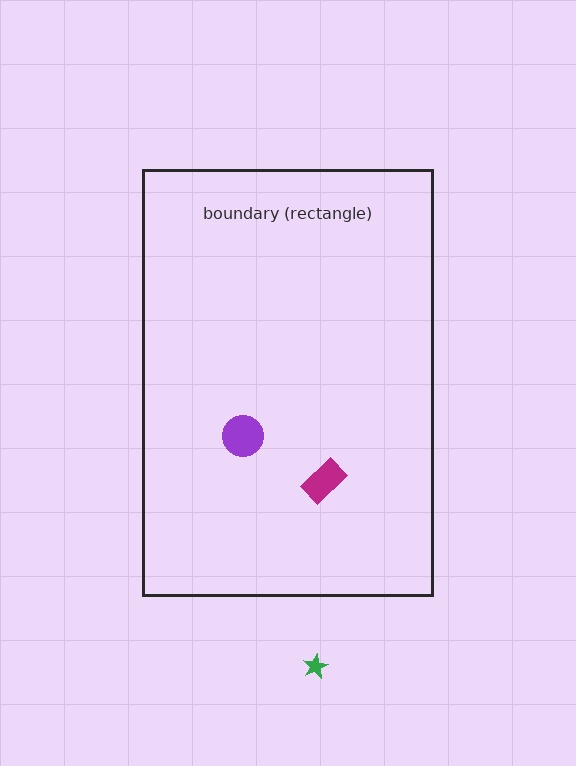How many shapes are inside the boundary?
2 inside, 1 outside.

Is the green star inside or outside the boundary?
Outside.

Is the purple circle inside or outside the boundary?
Inside.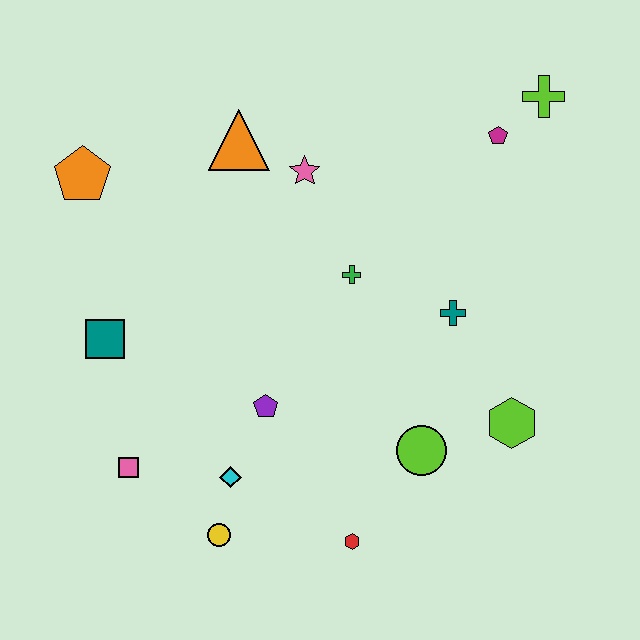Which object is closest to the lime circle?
The lime hexagon is closest to the lime circle.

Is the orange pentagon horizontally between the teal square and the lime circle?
No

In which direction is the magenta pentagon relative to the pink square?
The magenta pentagon is to the right of the pink square.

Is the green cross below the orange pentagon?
Yes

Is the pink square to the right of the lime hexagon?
No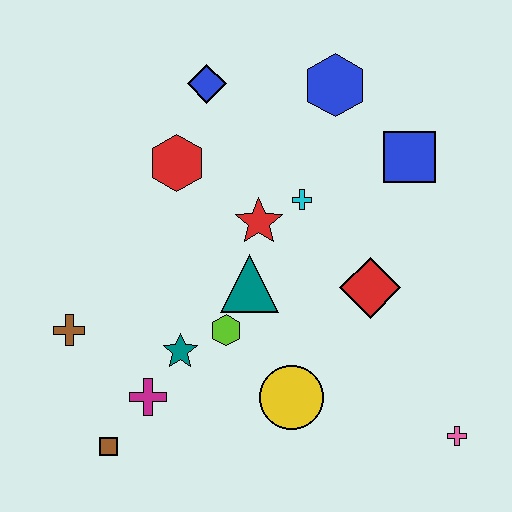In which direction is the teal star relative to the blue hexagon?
The teal star is below the blue hexagon.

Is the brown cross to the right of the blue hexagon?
No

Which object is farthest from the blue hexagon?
The brown square is farthest from the blue hexagon.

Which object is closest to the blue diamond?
The red hexagon is closest to the blue diamond.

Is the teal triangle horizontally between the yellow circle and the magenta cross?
Yes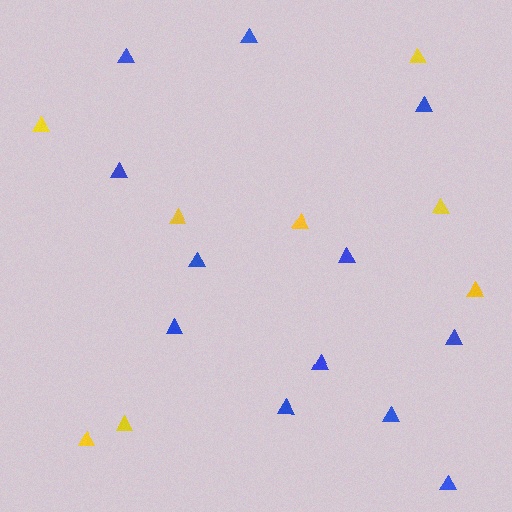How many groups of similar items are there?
There are 2 groups: one group of blue triangles (12) and one group of yellow triangles (8).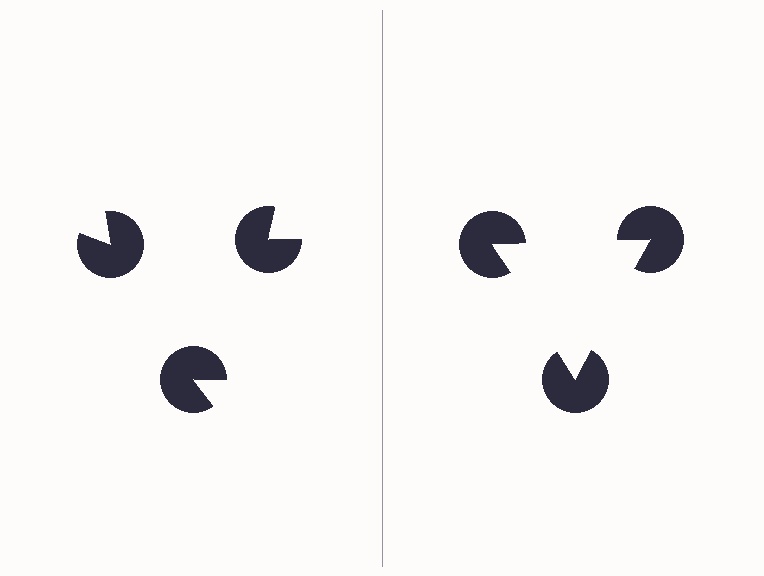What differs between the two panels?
The pac-man discs are positioned identically on both sides; only the wedge orientations differ. On the right they align to a triangle; on the left they are misaligned.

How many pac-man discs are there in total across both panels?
6 — 3 on each side.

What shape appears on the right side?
An illusory triangle.